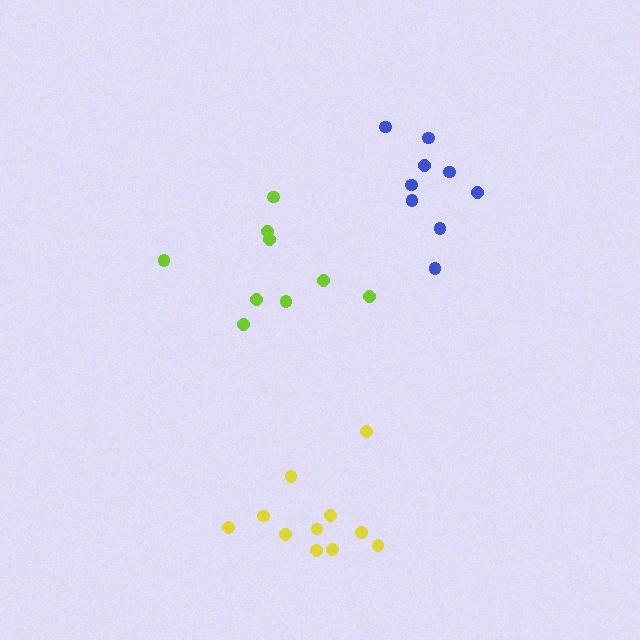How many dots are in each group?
Group 1: 9 dots, Group 2: 9 dots, Group 3: 11 dots (29 total).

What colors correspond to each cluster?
The clusters are colored: lime, blue, yellow.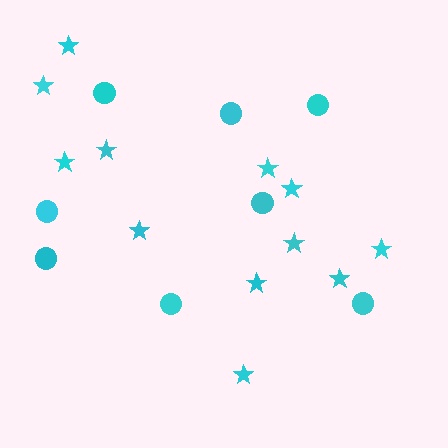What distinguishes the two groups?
There are 2 groups: one group of stars (12) and one group of circles (8).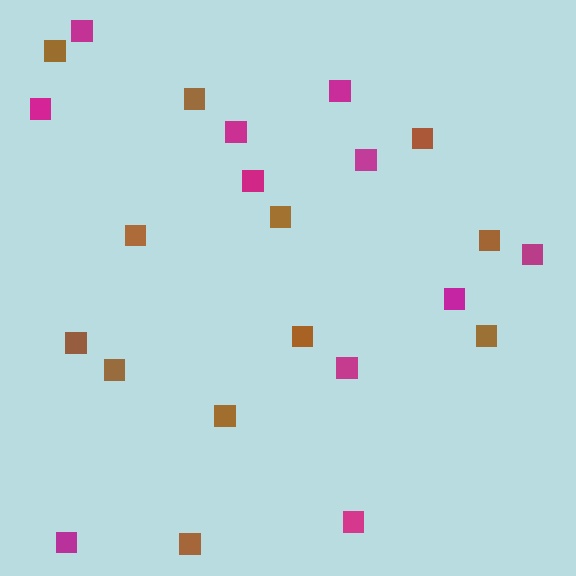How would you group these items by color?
There are 2 groups: one group of brown squares (12) and one group of magenta squares (11).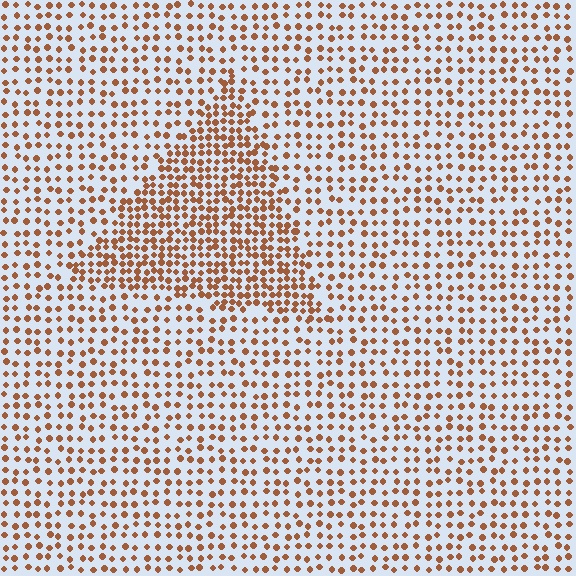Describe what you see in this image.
The image contains small brown elements arranged at two different densities. A triangle-shaped region is visible where the elements are more densely packed than the surrounding area.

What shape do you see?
I see a triangle.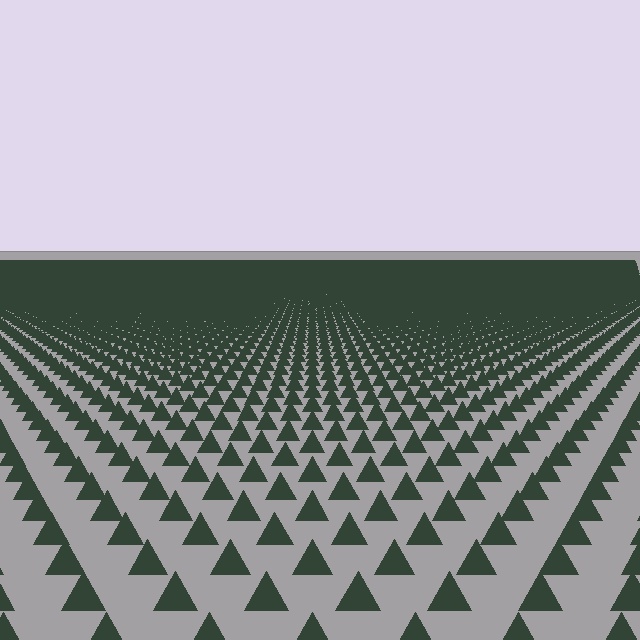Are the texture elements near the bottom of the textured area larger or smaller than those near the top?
Larger. Near the bottom, elements are closer to the viewer and appear at a bigger on-screen size.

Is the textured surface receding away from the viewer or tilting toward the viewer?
The surface is receding away from the viewer. Texture elements get smaller and denser toward the top.